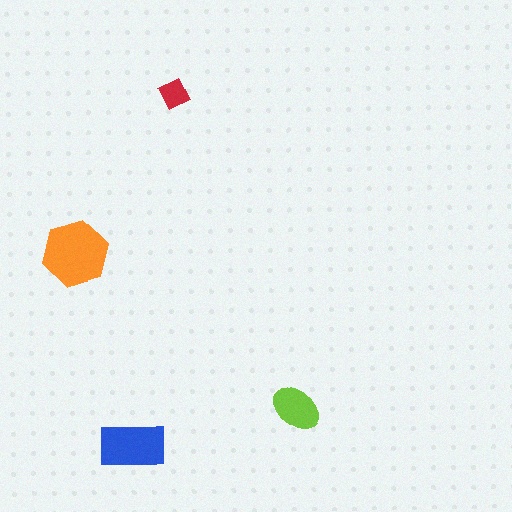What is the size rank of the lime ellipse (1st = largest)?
3rd.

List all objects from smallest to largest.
The red diamond, the lime ellipse, the blue rectangle, the orange hexagon.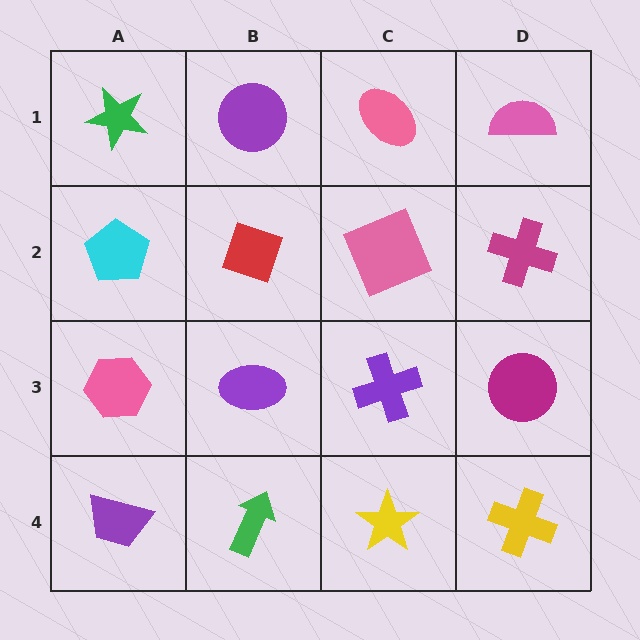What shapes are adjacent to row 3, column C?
A pink square (row 2, column C), a yellow star (row 4, column C), a purple ellipse (row 3, column B), a magenta circle (row 3, column D).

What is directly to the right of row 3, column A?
A purple ellipse.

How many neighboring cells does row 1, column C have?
3.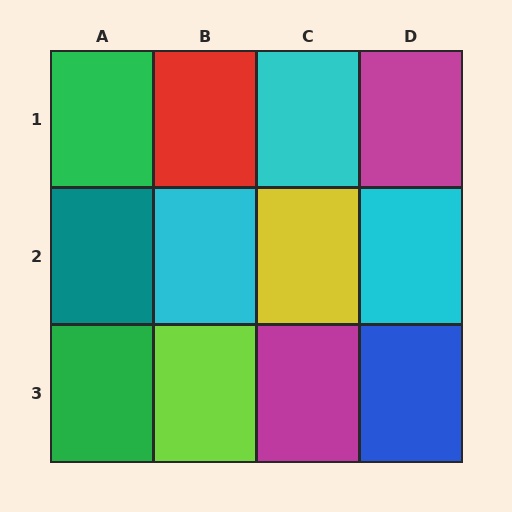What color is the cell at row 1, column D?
Magenta.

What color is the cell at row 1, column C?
Cyan.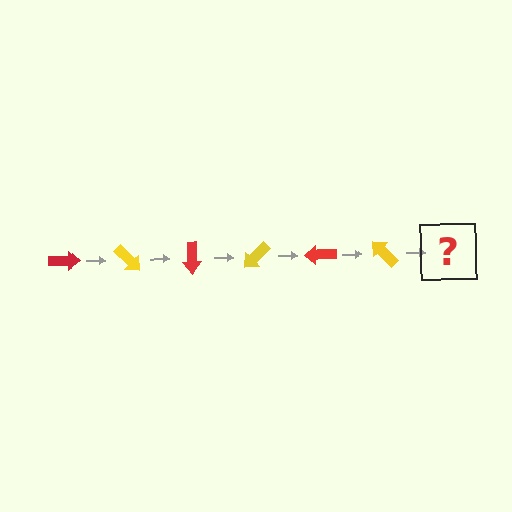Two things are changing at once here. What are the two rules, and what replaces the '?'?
The two rules are that it rotates 45 degrees each step and the color cycles through red and yellow. The '?' should be a red arrow, rotated 270 degrees from the start.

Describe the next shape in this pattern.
It should be a red arrow, rotated 270 degrees from the start.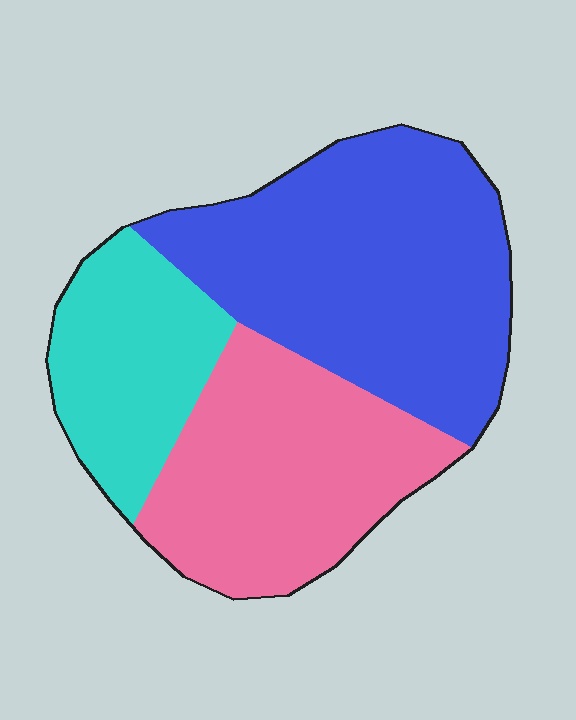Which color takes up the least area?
Cyan, at roughly 20%.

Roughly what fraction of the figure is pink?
Pink takes up between a quarter and a half of the figure.